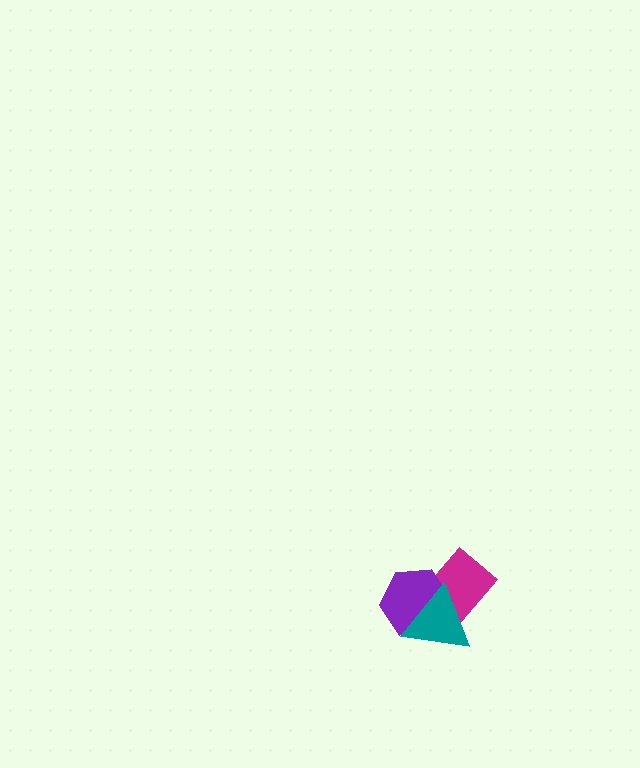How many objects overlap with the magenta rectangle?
2 objects overlap with the magenta rectangle.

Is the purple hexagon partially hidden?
Yes, it is partially covered by another shape.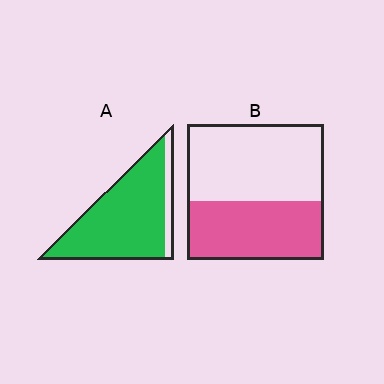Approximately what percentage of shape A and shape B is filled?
A is approximately 85% and B is approximately 45%.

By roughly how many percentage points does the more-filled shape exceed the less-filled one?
By roughly 45 percentage points (A over B).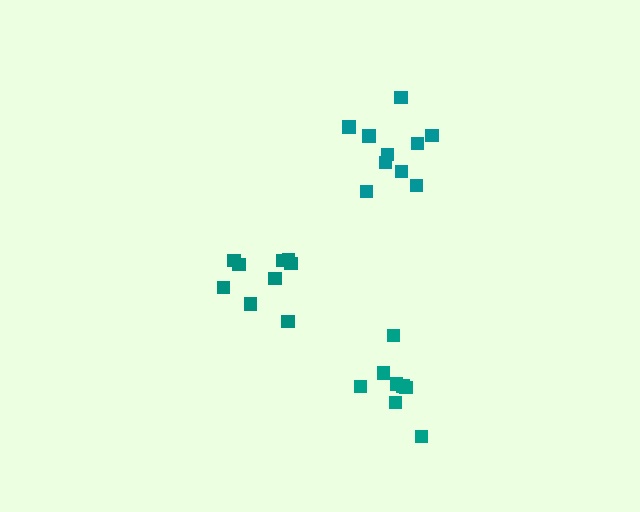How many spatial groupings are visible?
There are 3 spatial groupings.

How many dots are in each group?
Group 1: 8 dots, Group 2: 9 dots, Group 3: 10 dots (27 total).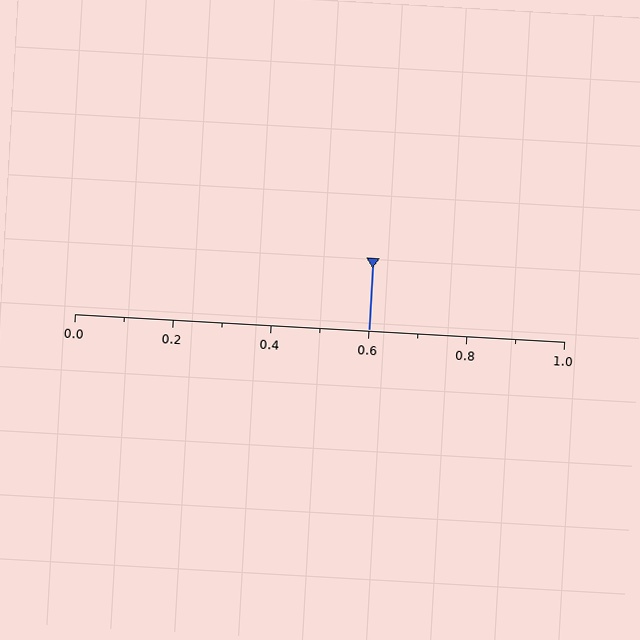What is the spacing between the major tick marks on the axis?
The major ticks are spaced 0.2 apart.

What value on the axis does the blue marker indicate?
The marker indicates approximately 0.6.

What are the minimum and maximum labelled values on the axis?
The axis runs from 0.0 to 1.0.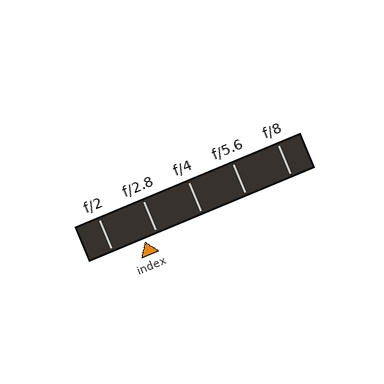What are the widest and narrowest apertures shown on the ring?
The widest aperture shown is f/2 and the narrowest is f/8.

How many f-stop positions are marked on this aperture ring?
There are 5 f-stop positions marked.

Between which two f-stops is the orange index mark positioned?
The index mark is between f/2 and f/2.8.